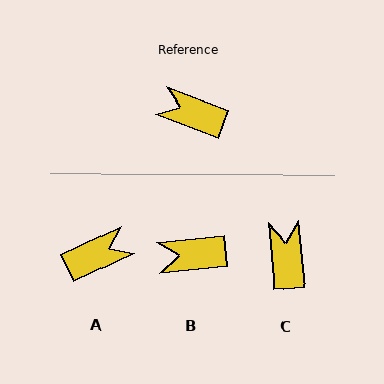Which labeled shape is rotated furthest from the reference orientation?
A, about 134 degrees away.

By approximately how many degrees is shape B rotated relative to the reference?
Approximately 27 degrees counter-clockwise.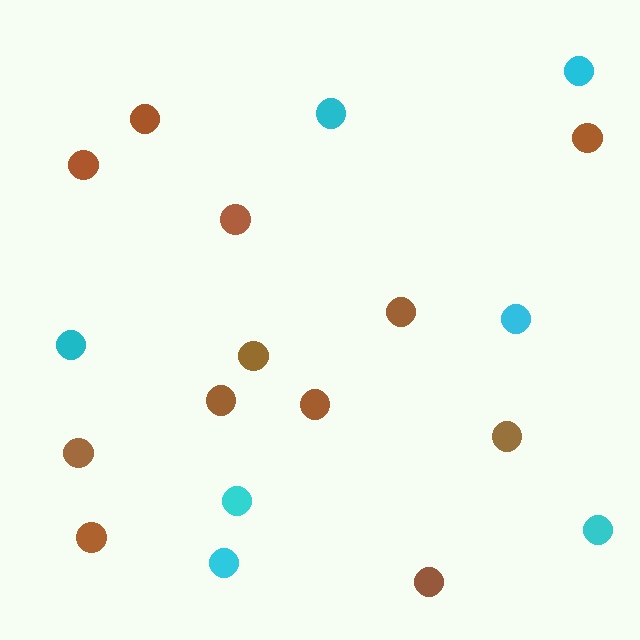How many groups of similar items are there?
There are 2 groups: one group of cyan circles (7) and one group of brown circles (12).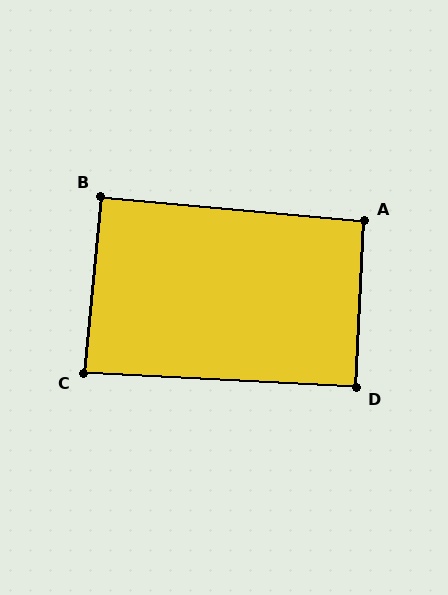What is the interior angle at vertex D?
Approximately 90 degrees (approximately right).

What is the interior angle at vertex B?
Approximately 90 degrees (approximately right).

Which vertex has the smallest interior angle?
C, at approximately 88 degrees.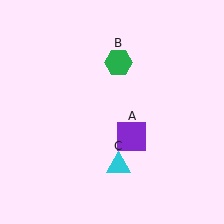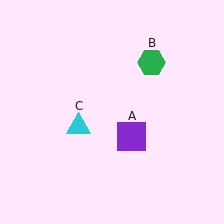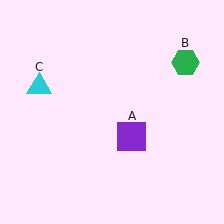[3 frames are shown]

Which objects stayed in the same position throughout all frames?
Purple square (object A) remained stationary.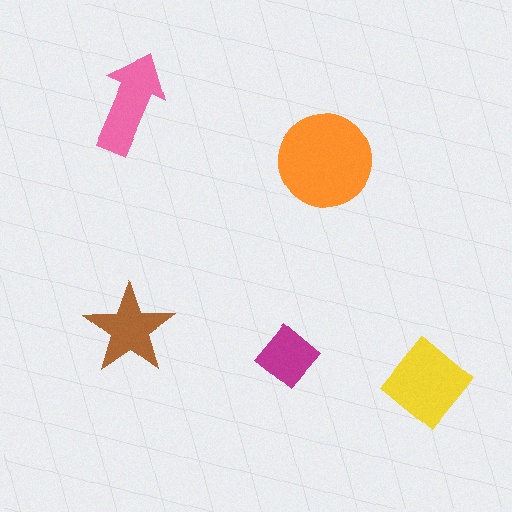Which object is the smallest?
The magenta diamond.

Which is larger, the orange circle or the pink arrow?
The orange circle.